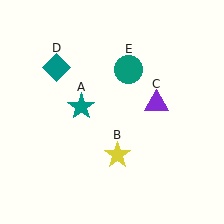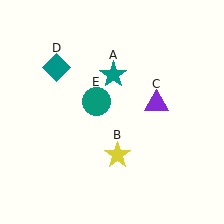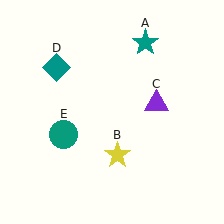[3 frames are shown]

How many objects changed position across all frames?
2 objects changed position: teal star (object A), teal circle (object E).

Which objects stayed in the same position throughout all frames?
Yellow star (object B) and purple triangle (object C) and teal diamond (object D) remained stationary.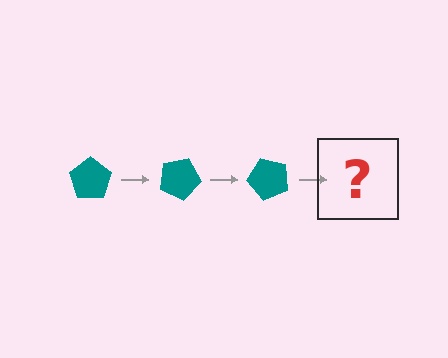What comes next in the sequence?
The next element should be a teal pentagon rotated 75 degrees.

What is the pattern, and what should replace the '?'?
The pattern is that the pentagon rotates 25 degrees each step. The '?' should be a teal pentagon rotated 75 degrees.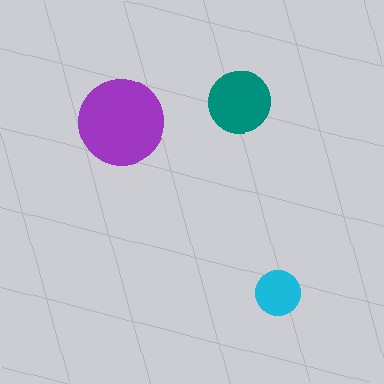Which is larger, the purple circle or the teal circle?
The purple one.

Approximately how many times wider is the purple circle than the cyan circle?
About 2 times wider.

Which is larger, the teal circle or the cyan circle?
The teal one.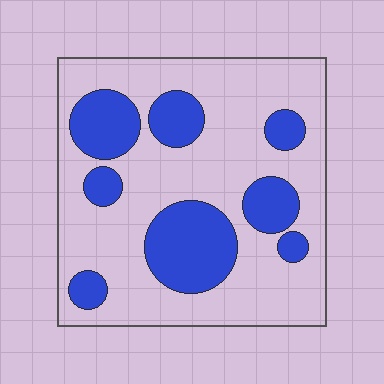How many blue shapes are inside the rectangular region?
8.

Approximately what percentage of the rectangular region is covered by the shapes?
Approximately 30%.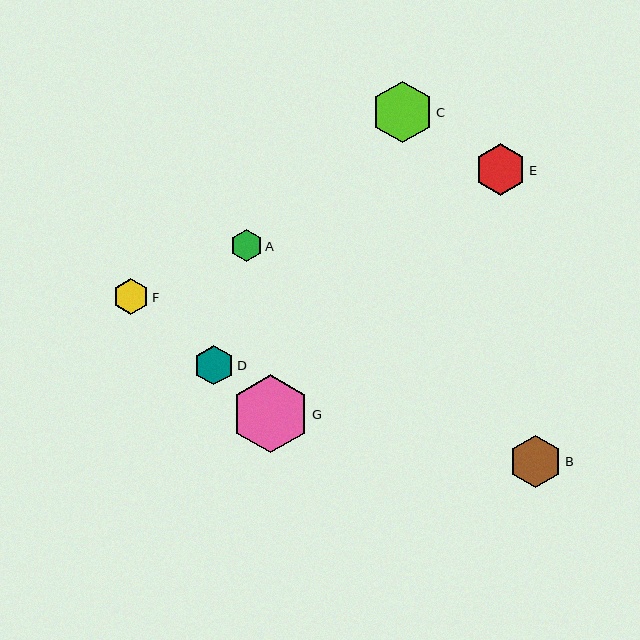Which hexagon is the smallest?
Hexagon A is the smallest with a size of approximately 32 pixels.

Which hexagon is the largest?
Hexagon G is the largest with a size of approximately 78 pixels.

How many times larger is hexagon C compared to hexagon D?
Hexagon C is approximately 1.5 times the size of hexagon D.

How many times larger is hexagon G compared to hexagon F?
Hexagon G is approximately 2.2 times the size of hexagon F.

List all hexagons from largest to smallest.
From largest to smallest: G, C, B, E, D, F, A.